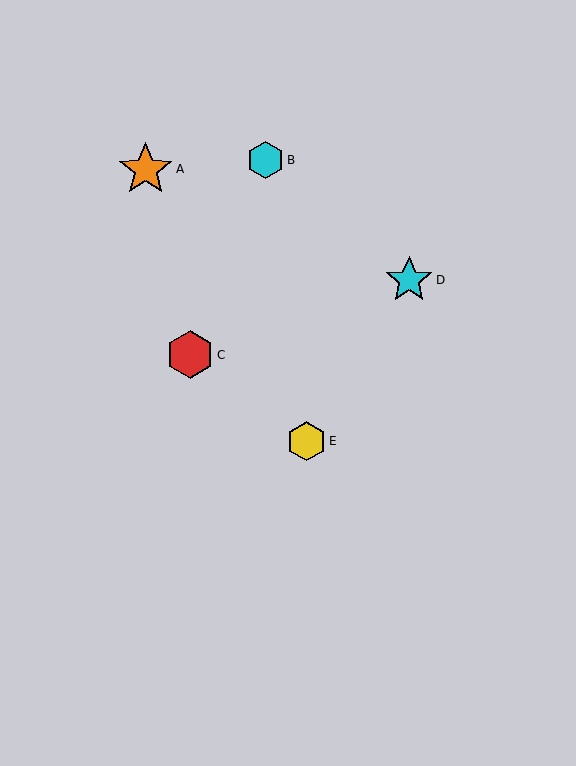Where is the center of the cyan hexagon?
The center of the cyan hexagon is at (265, 160).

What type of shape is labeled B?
Shape B is a cyan hexagon.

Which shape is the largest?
The orange star (labeled A) is the largest.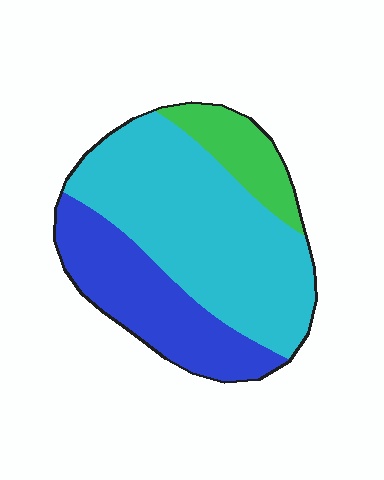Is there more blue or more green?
Blue.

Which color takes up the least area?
Green, at roughly 15%.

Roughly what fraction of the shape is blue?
Blue covers roughly 30% of the shape.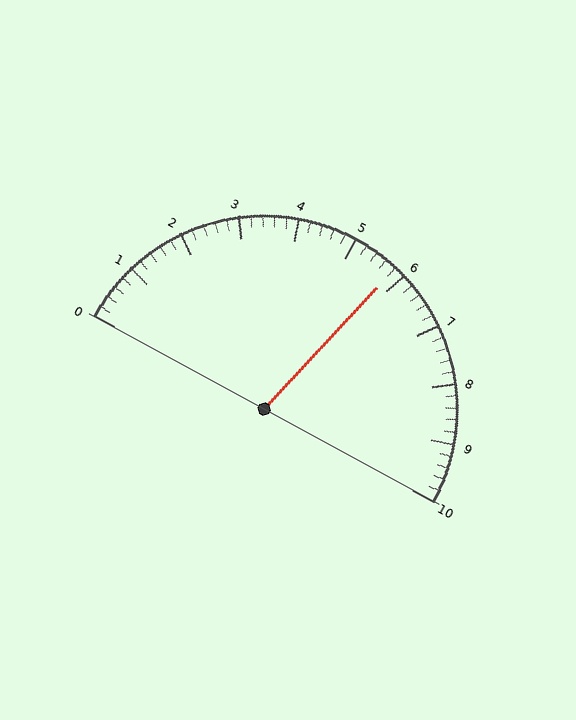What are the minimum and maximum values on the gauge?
The gauge ranges from 0 to 10.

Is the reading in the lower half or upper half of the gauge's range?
The reading is in the upper half of the range (0 to 10).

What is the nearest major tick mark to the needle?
The nearest major tick mark is 6.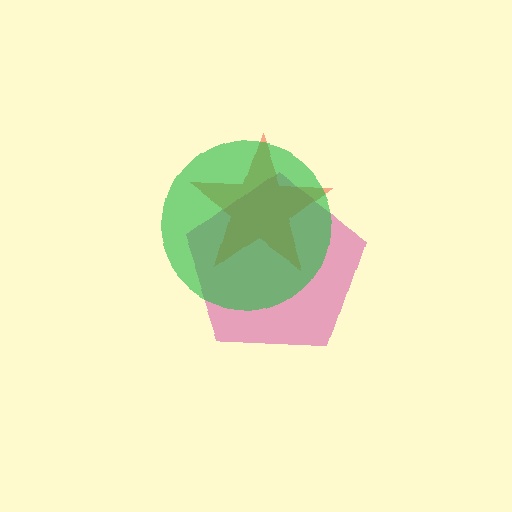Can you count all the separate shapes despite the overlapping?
Yes, there are 3 separate shapes.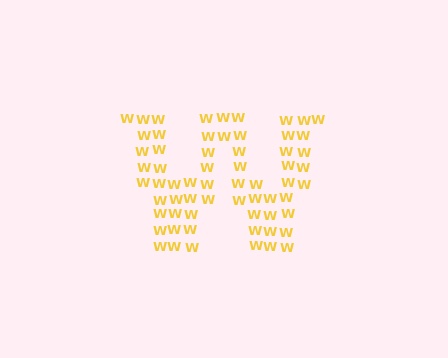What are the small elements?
The small elements are letter W's.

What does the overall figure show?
The overall figure shows the letter W.